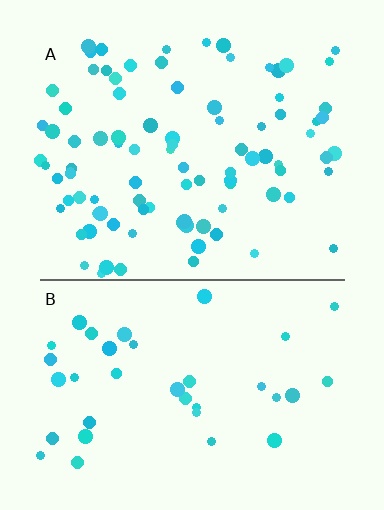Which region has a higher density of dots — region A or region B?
A (the top).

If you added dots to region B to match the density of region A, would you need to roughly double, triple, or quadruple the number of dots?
Approximately double.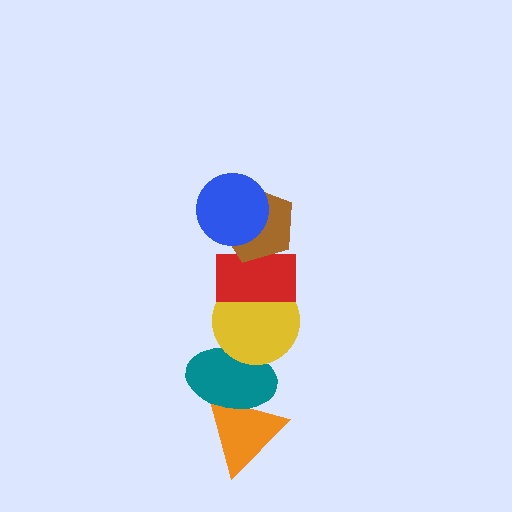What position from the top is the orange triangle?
The orange triangle is 6th from the top.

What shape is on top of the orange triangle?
The teal ellipse is on top of the orange triangle.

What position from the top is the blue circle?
The blue circle is 1st from the top.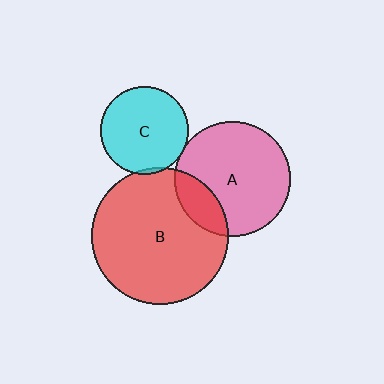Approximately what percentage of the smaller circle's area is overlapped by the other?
Approximately 5%.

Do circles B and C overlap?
Yes.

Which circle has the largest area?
Circle B (red).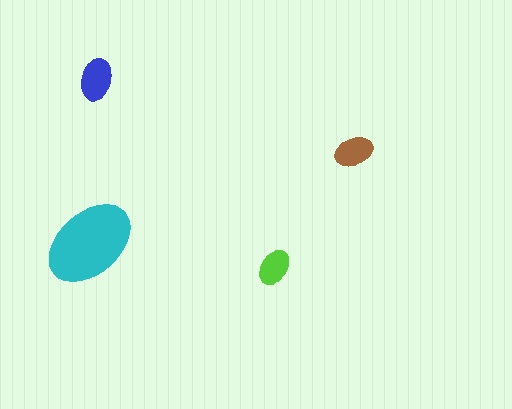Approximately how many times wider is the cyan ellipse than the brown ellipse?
About 2.5 times wider.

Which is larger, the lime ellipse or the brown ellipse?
The brown one.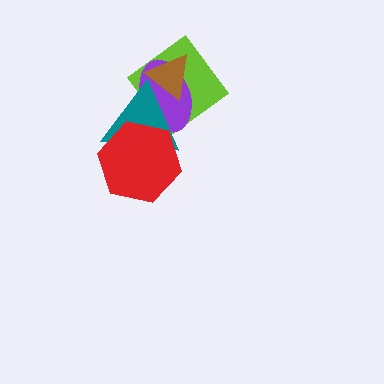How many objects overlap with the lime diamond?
3 objects overlap with the lime diamond.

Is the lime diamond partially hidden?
Yes, it is partially covered by another shape.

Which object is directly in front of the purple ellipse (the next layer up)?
The teal triangle is directly in front of the purple ellipse.